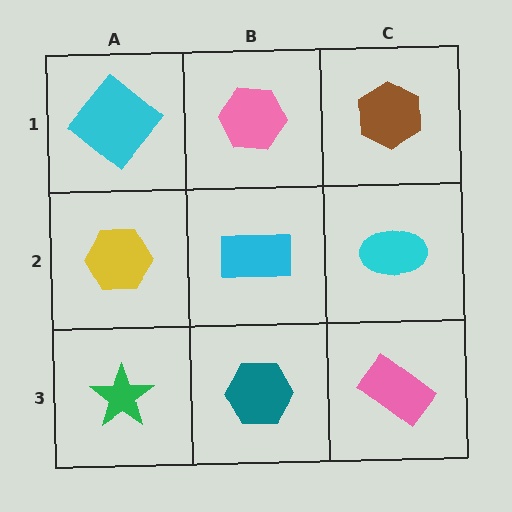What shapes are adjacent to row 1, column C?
A cyan ellipse (row 2, column C), a pink hexagon (row 1, column B).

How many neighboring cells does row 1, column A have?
2.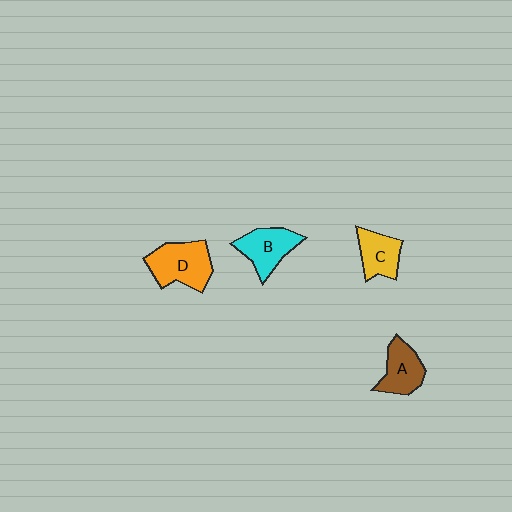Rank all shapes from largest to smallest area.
From largest to smallest: D (orange), B (cyan), A (brown), C (yellow).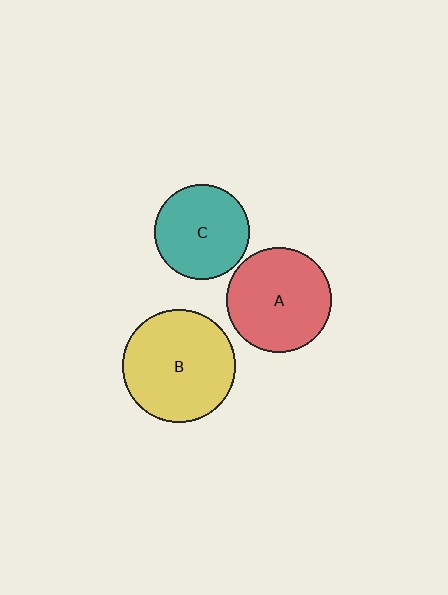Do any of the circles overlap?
No, none of the circles overlap.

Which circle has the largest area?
Circle B (yellow).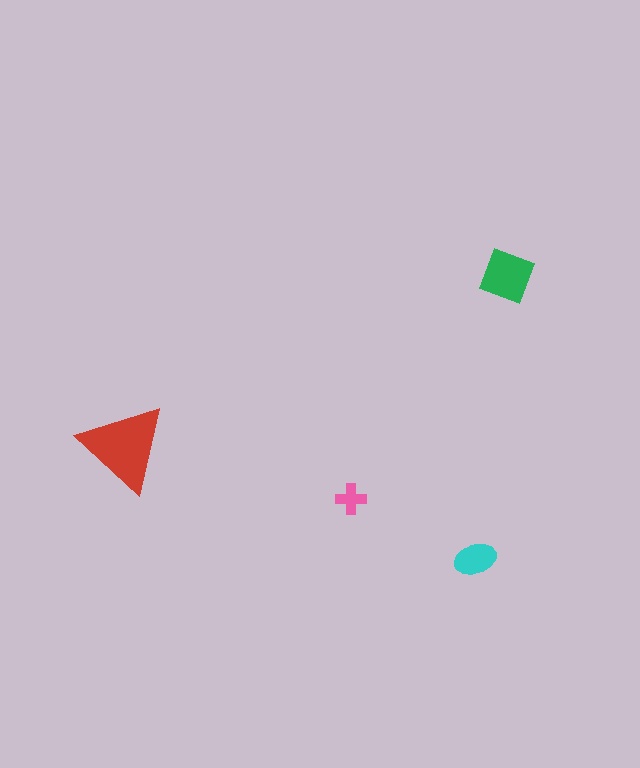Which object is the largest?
The red triangle.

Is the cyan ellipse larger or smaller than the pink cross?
Larger.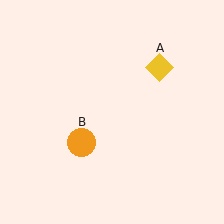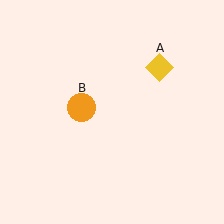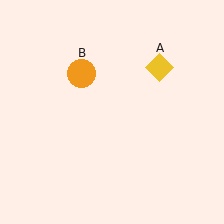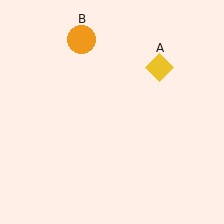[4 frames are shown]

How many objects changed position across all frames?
1 object changed position: orange circle (object B).